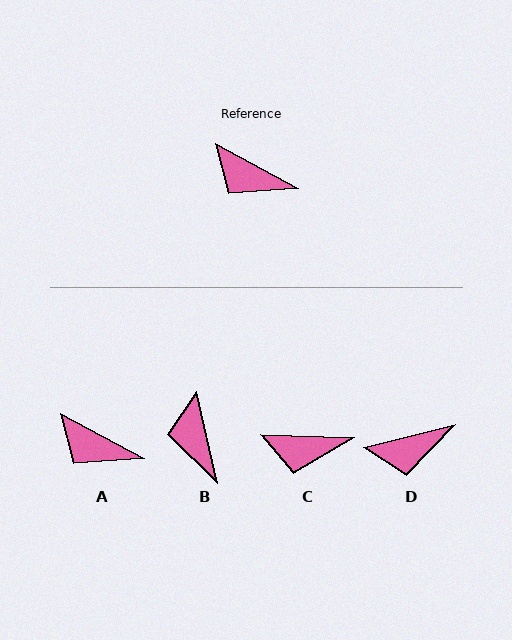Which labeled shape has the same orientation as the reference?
A.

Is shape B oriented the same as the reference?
No, it is off by about 48 degrees.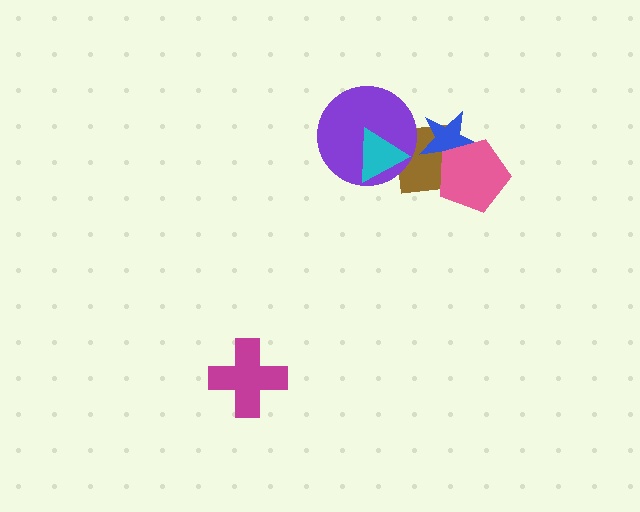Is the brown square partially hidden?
Yes, it is partially covered by another shape.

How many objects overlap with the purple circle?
2 objects overlap with the purple circle.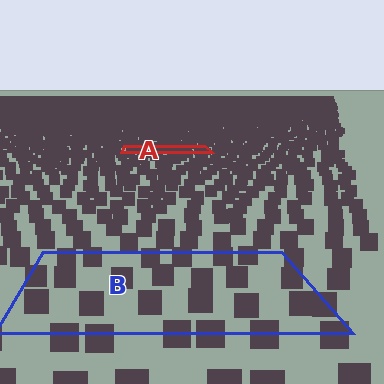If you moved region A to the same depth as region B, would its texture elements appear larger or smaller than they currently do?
They would appear larger. At a closer depth, the same texture elements are projected at a bigger on-screen size.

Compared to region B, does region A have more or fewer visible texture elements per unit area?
Region A has more texture elements per unit area — they are packed more densely because it is farther away.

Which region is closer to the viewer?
Region B is closer. The texture elements there are larger and more spread out.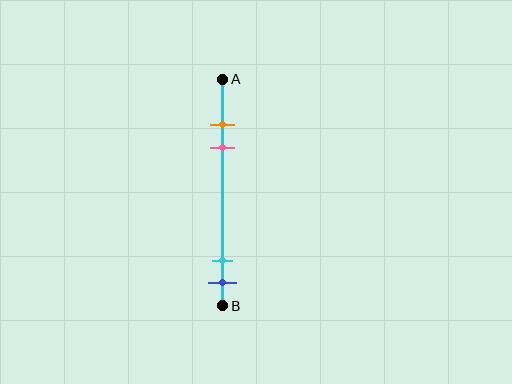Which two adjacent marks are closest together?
The orange and pink marks are the closest adjacent pair.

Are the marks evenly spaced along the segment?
No, the marks are not evenly spaced.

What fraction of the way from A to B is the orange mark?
The orange mark is approximately 20% (0.2) of the way from A to B.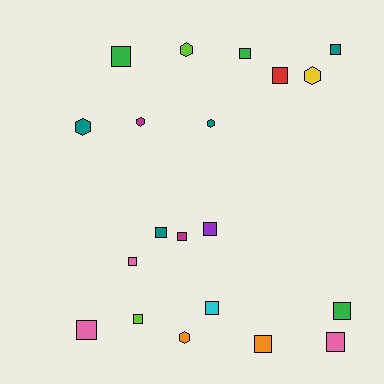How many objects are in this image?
There are 20 objects.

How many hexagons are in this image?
There are 6 hexagons.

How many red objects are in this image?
There is 1 red object.